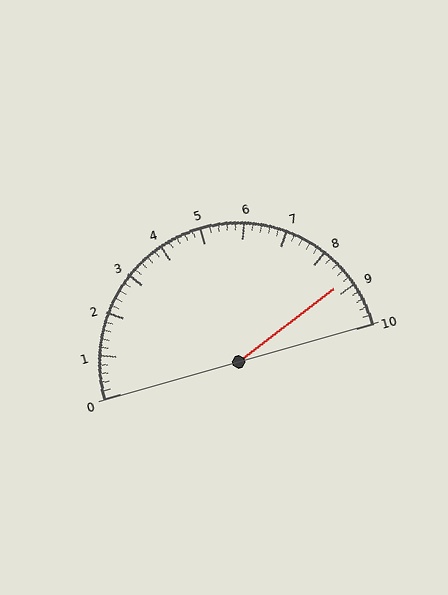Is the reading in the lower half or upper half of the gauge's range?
The reading is in the upper half of the range (0 to 10).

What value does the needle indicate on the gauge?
The needle indicates approximately 8.8.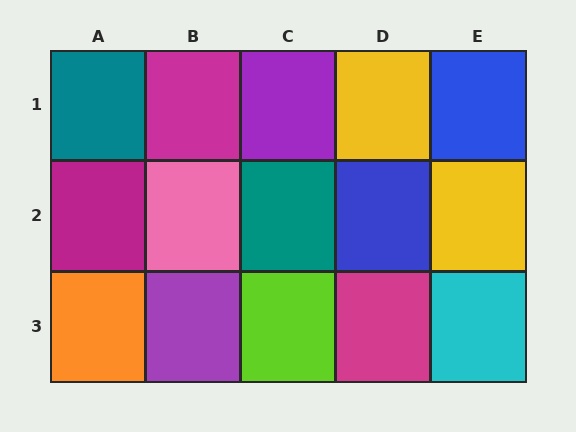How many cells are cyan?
1 cell is cyan.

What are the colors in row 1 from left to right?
Teal, magenta, purple, yellow, blue.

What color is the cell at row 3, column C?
Lime.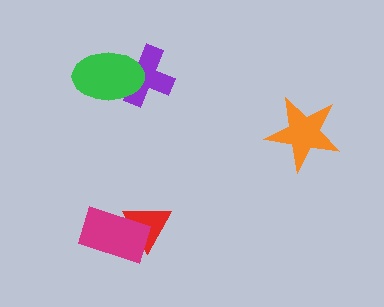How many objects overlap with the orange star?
0 objects overlap with the orange star.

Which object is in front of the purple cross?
The green ellipse is in front of the purple cross.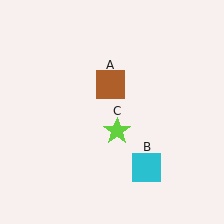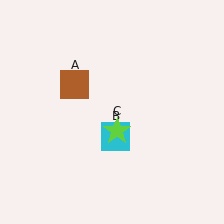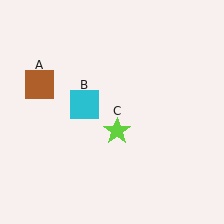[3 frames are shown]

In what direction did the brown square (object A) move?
The brown square (object A) moved left.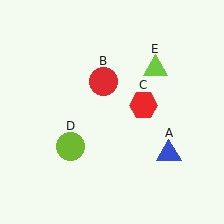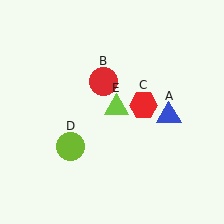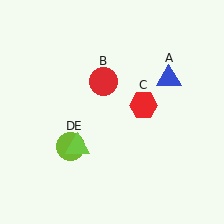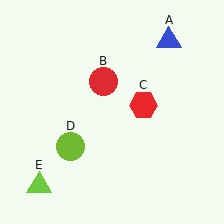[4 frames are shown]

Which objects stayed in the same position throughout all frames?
Red circle (object B) and red hexagon (object C) and lime circle (object D) remained stationary.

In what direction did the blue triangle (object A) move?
The blue triangle (object A) moved up.